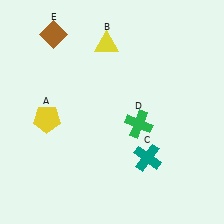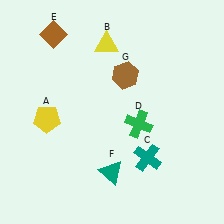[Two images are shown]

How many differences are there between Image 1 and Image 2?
There are 2 differences between the two images.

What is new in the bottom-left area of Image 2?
A teal triangle (F) was added in the bottom-left area of Image 2.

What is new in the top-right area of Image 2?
A brown hexagon (G) was added in the top-right area of Image 2.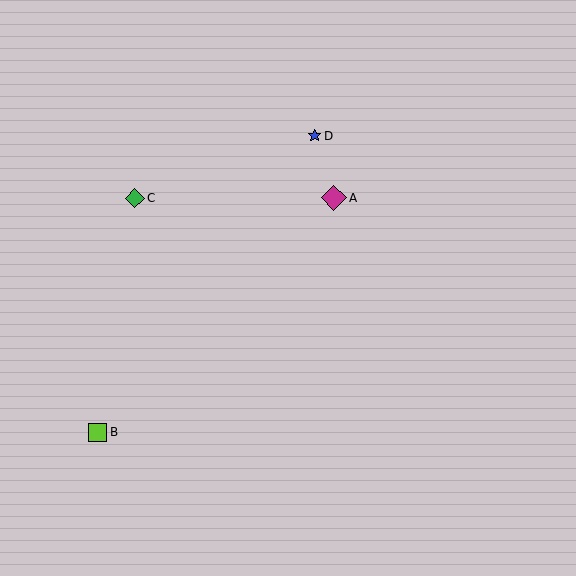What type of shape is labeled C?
Shape C is a green diamond.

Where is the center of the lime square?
The center of the lime square is at (98, 432).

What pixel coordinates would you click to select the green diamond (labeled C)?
Click at (135, 198) to select the green diamond C.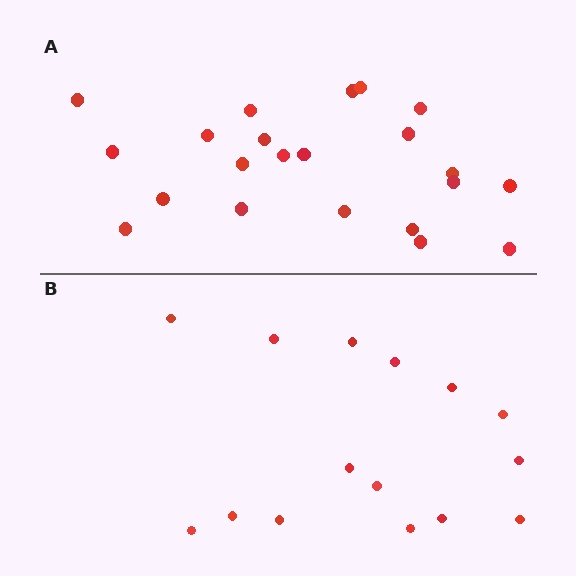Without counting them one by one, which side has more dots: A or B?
Region A (the top region) has more dots.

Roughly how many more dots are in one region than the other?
Region A has roughly 8 or so more dots than region B.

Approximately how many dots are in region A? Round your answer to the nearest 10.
About 20 dots. (The exact count is 22, which rounds to 20.)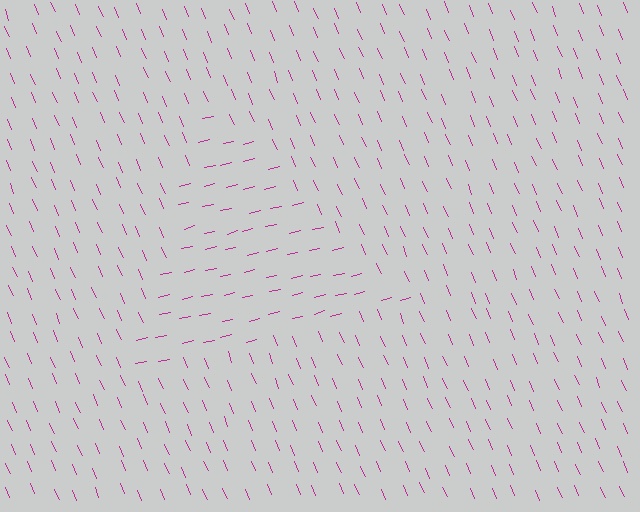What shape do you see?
I see a triangle.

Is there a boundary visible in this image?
Yes, there is a texture boundary formed by a change in line orientation.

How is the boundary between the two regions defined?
The boundary is defined purely by a change in line orientation (approximately 81 degrees difference). All lines are the same color and thickness.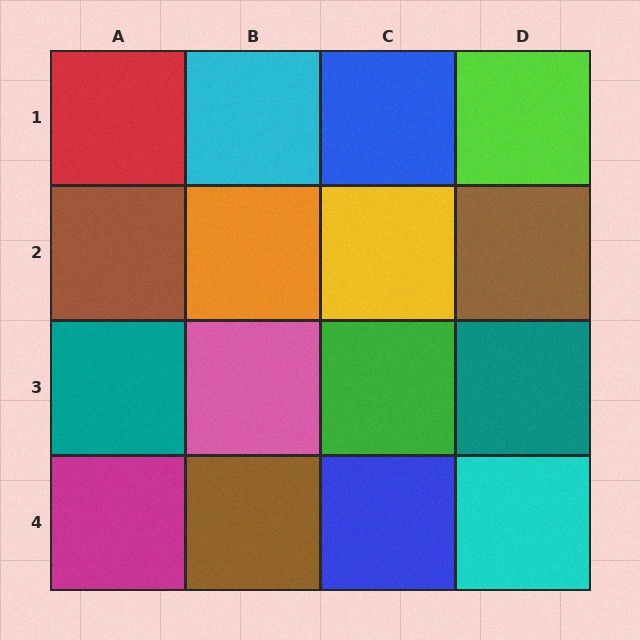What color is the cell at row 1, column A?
Red.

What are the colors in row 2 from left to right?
Brown, orange, yellow, brown.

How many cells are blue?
2 cells are blue.